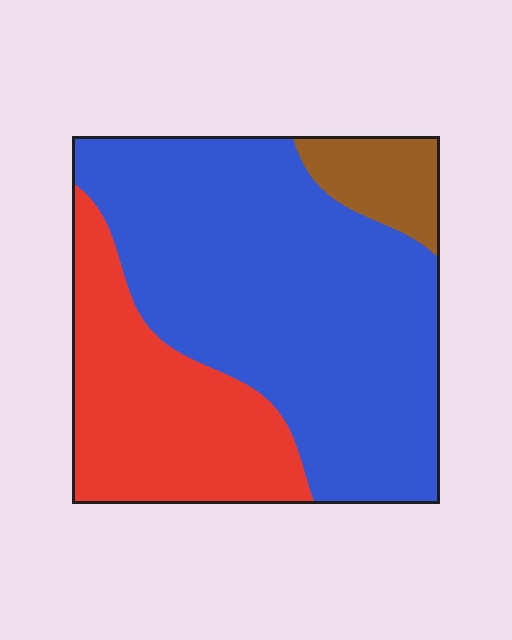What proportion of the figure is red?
Red covers roughly 30% of the figure.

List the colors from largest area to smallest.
From largest to smallest: blue, red, brown.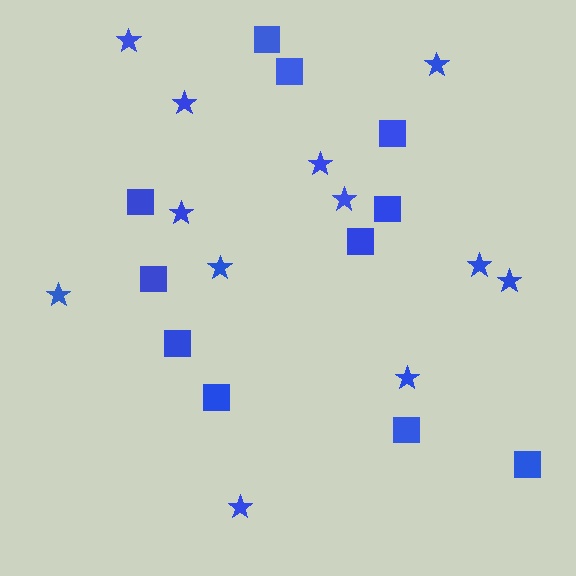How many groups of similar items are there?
There are 2 groups: one group of stars (12) and one group of squares (11).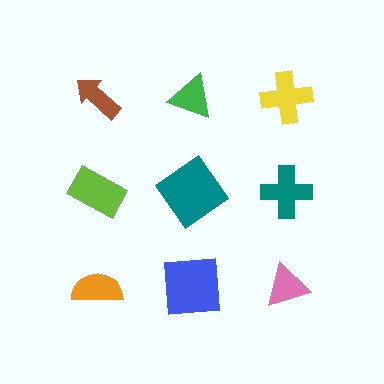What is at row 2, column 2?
A teal diamond.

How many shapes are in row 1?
3 shapes.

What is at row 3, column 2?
A blue square.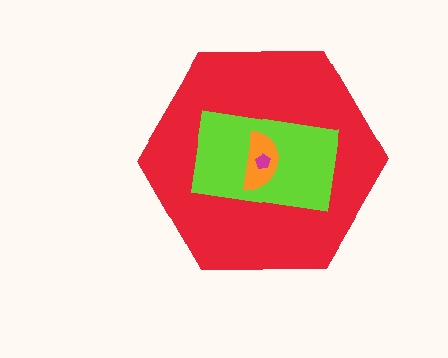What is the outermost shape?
The red hexagon.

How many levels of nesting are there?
4.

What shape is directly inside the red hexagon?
The lime rectangle.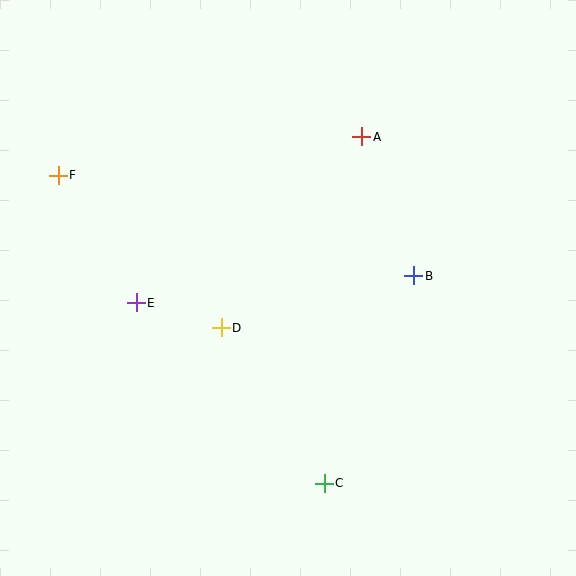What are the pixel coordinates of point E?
Point E is at (136, 303).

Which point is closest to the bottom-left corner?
Point E is closest to the bottom-left corner.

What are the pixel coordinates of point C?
Point C is at (324, 483).